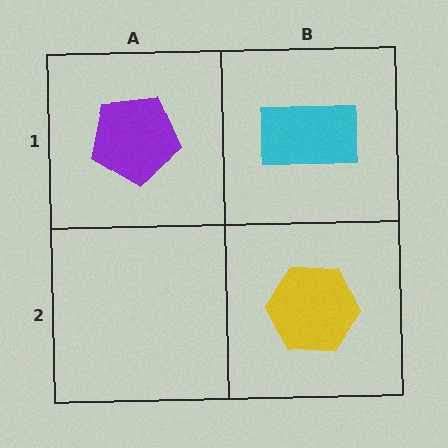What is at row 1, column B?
A cyan rectangle.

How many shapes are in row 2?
1 shape.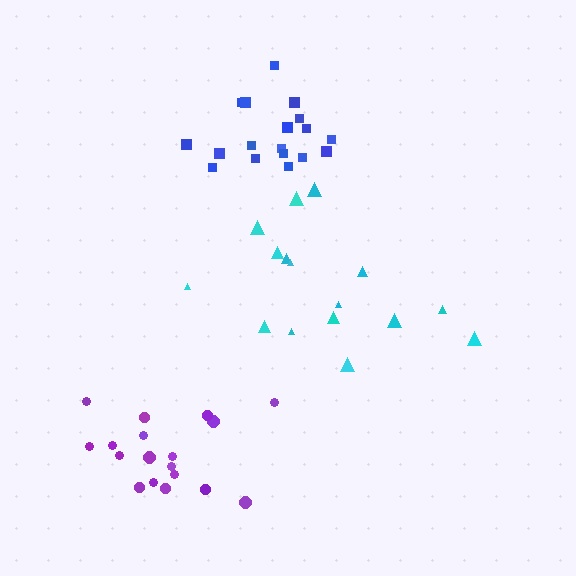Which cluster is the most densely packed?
Blue.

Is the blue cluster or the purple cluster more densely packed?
Blue.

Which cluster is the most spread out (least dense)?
Cyan.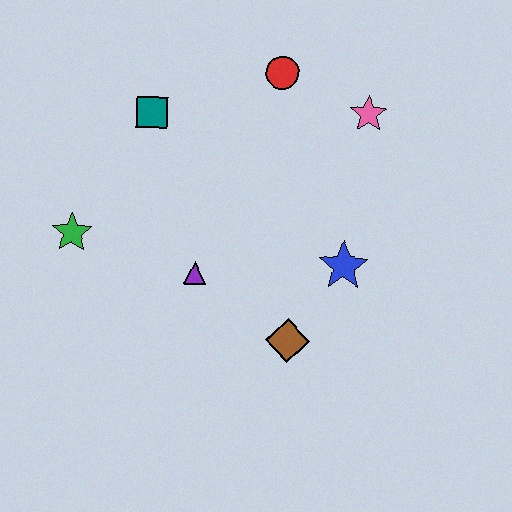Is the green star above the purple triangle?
Yes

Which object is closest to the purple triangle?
The brown diamond is closest to the purple triangle.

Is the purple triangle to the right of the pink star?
No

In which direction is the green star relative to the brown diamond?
The green star is to the left of the brown diamond.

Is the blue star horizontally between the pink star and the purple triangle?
Yes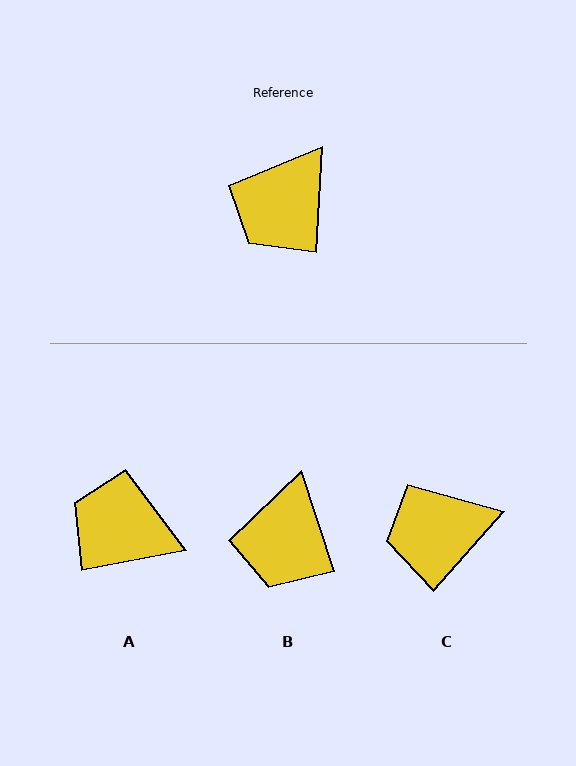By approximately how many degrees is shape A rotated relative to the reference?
Approximately 76 degrees clockwise.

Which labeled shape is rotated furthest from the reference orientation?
A, about 76 degrees away.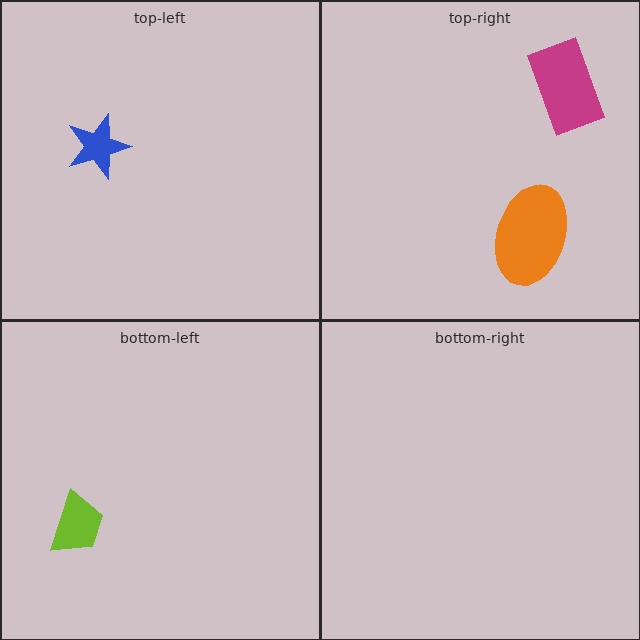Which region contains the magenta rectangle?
The top-right region.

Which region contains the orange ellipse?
The top-right region.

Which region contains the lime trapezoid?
The bottom-left region.